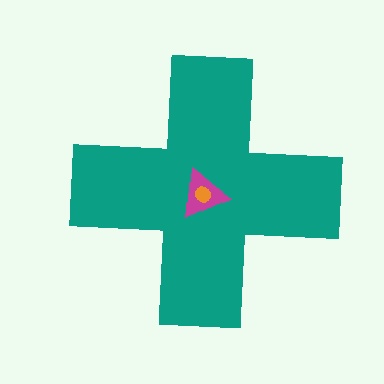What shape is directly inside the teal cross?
The magenta triangle.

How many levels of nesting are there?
3.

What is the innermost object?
The orange circle.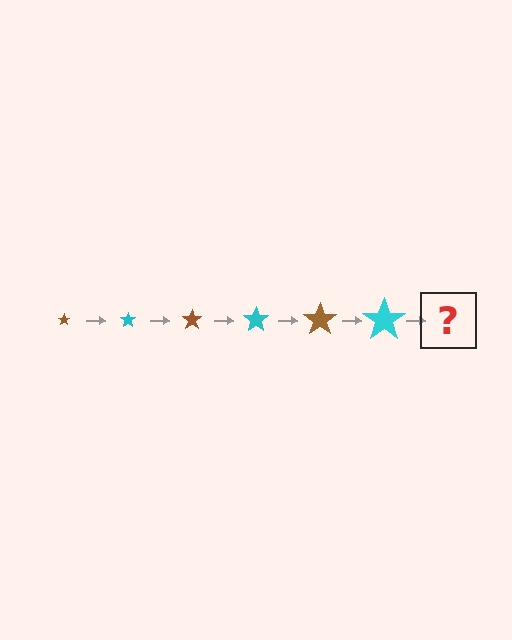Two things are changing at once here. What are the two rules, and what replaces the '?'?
The two rules are that the star grows larger each step and the color cycles through brown and cyan. The '?' should be a brown star, larger than the previous one.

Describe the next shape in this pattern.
It should be a brown star, larger than the previous one.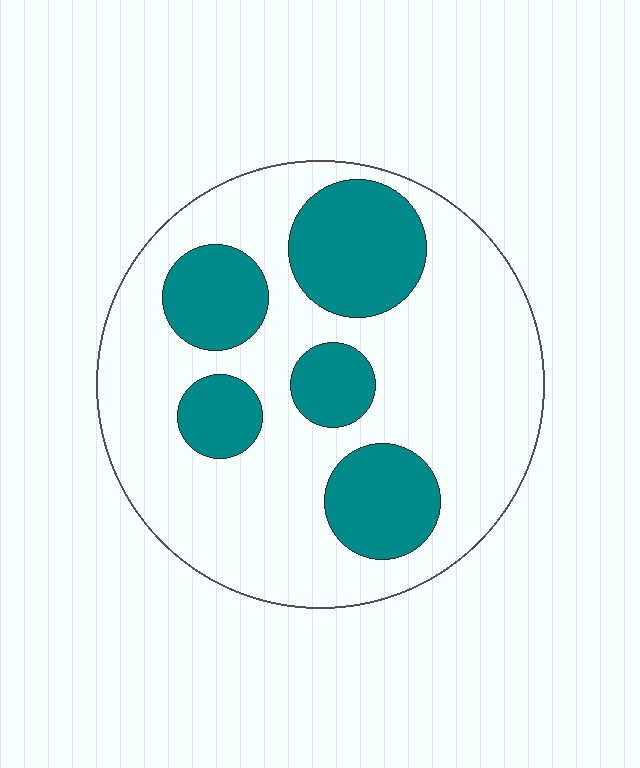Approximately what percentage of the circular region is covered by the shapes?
Approximately 30%.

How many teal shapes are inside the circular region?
5.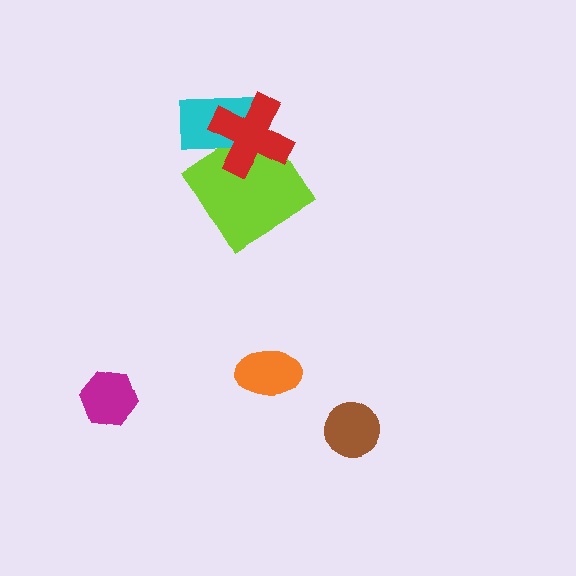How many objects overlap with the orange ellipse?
0 objects overlap with the orange ellipse.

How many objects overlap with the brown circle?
0 objects overlap with the brown circle.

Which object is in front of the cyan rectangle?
The red cross is in front of the cyan rectangle.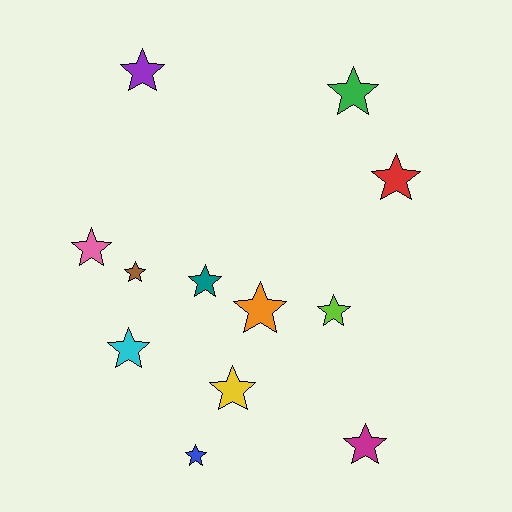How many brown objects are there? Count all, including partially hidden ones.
There is 1 brown object.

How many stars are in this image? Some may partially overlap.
There are 12 stars.